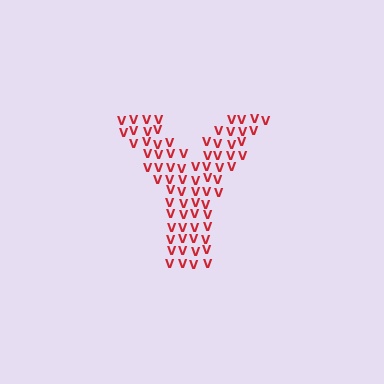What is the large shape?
The large shape is the letter Y.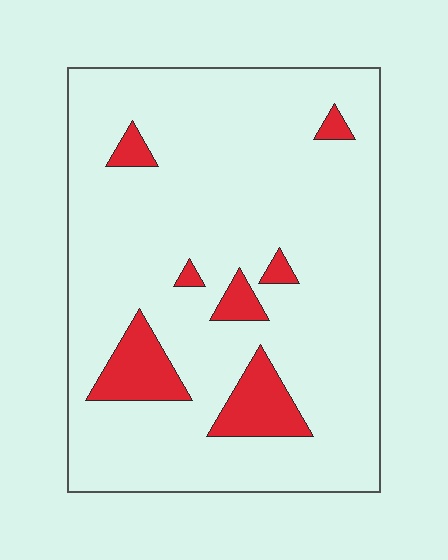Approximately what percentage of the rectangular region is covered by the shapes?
Approximately 10%.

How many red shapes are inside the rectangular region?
7.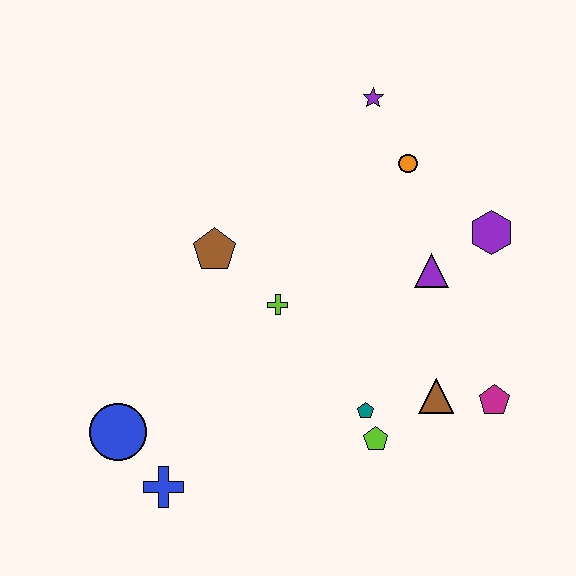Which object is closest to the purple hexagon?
The purple triangle is closest to the purple hexagon.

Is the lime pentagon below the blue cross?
No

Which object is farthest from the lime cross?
The magenta pentagon is farthest from the lime cross.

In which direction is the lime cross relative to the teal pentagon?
The lime cross is above the teal pentagon.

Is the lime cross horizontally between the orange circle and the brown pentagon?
Yes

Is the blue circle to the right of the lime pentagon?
No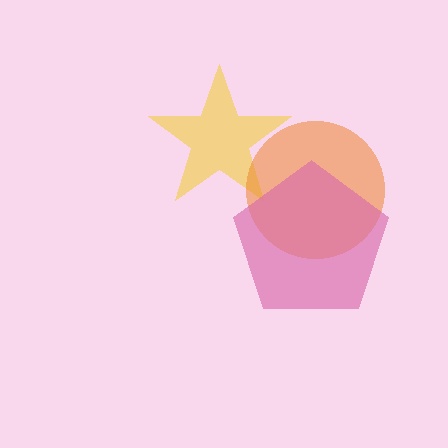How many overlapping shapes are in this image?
There are 3 overlapping shapes in the image.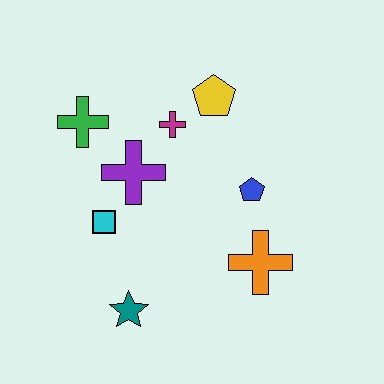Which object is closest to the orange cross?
The blue pentagon is closest to the orange cross.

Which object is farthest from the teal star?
The yellow pentagon is farthest from the teal star.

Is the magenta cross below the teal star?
No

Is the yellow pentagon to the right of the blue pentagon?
No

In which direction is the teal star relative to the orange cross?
The teal star is to the left of the orange cross.